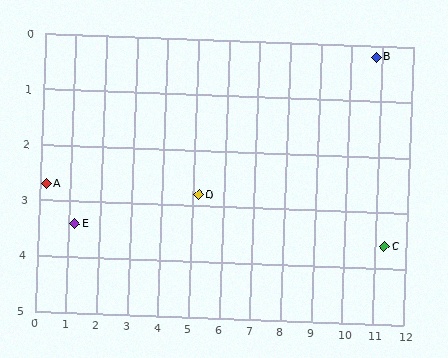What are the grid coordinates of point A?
Point A is at approximately (0.2, 2.7).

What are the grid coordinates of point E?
Point E is at approximately (1.2, 3.4).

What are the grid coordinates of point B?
Point B is at approximately (10.8, 0.2).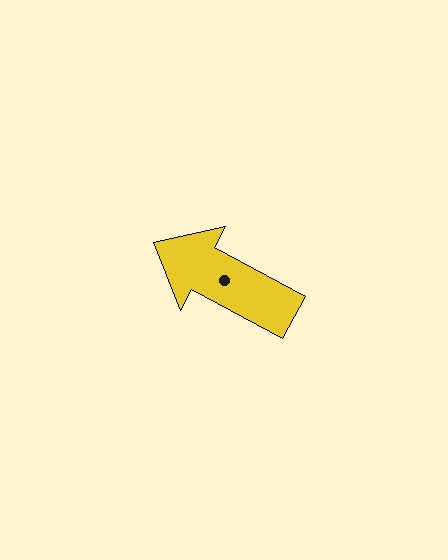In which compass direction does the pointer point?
Northwest.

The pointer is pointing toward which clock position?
Roughly 10 o'clock.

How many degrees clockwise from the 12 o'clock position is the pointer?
Approximately 298 degrees.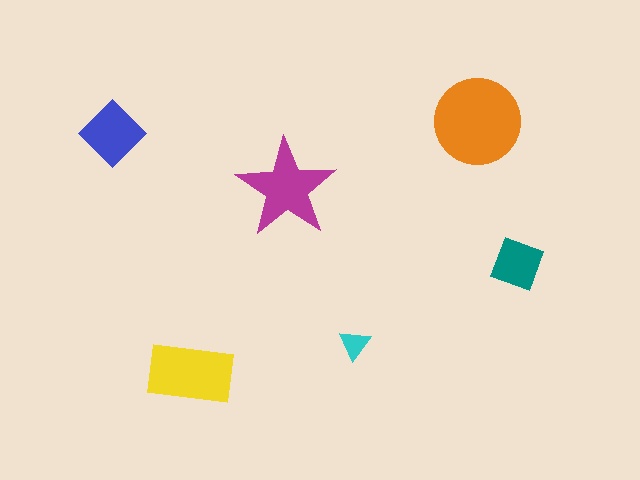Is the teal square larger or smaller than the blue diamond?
Smaller.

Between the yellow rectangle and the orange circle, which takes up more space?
The orange circle.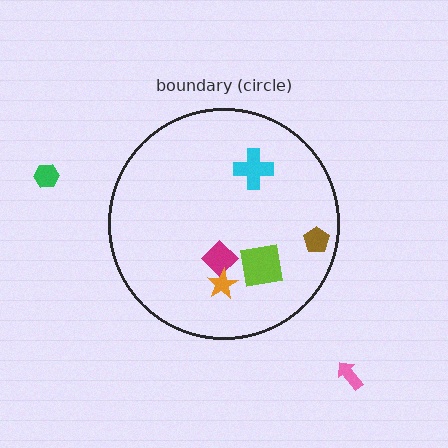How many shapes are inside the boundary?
5 inside, 2 outside.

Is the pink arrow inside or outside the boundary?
Outside.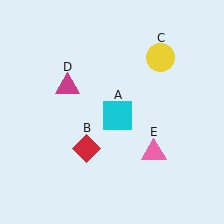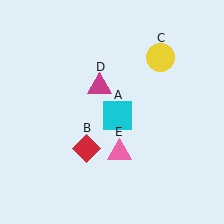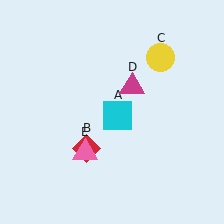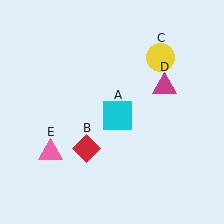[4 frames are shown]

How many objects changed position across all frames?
2 objects changed position: magenta triangle (object D), pink triangle (object E).